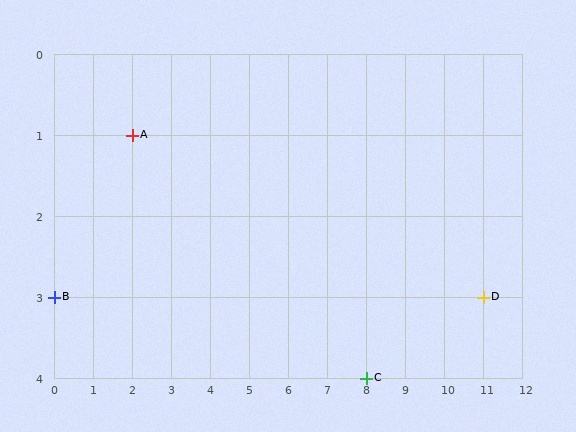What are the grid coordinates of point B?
Point B is at grid coordinates (0, 3).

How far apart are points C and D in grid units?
Points C and D are 3 columns and 1 row apart (about 3.2 grid units diagonally).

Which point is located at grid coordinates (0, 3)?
Point B is at (0, 3).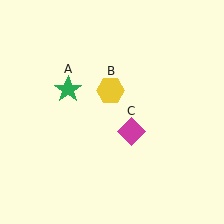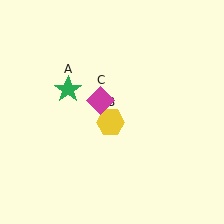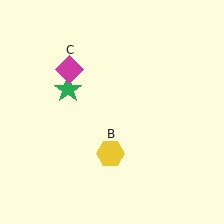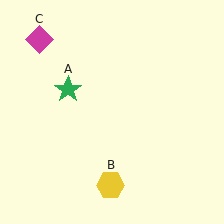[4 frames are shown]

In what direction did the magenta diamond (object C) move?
The magenta diamond (object C) moved up and to the left.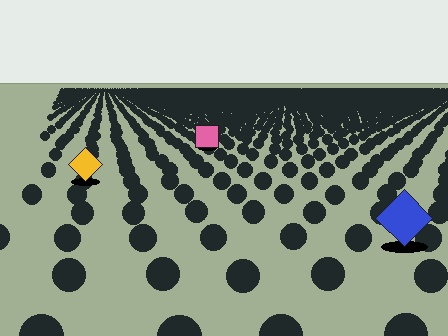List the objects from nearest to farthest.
From nearest to farthest: the blue diamond, the yellow diamond, the pink square.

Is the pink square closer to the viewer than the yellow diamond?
No. The yellow diamond is closer — you can tell from the texture gradient: the ground texture is coarser near it.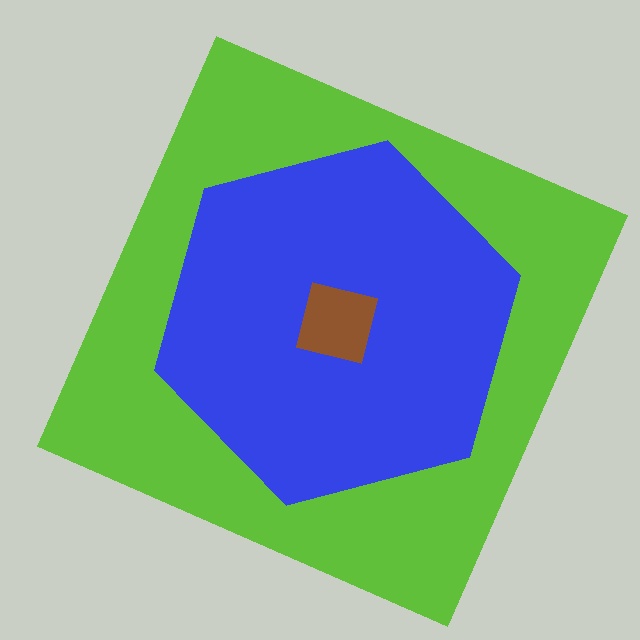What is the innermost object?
The brown square.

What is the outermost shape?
The lime square.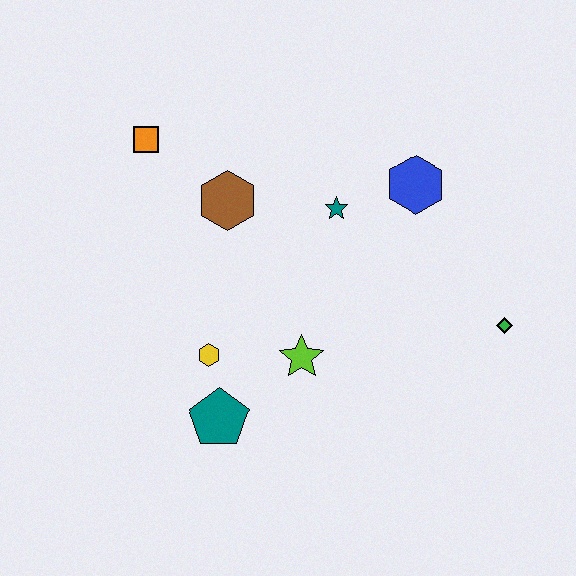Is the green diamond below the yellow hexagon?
No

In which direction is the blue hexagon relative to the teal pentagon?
The blue hexagon is above the teal pentagon.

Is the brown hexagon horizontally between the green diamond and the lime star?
No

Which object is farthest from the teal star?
The teal pentagon is farthest from the teal star.